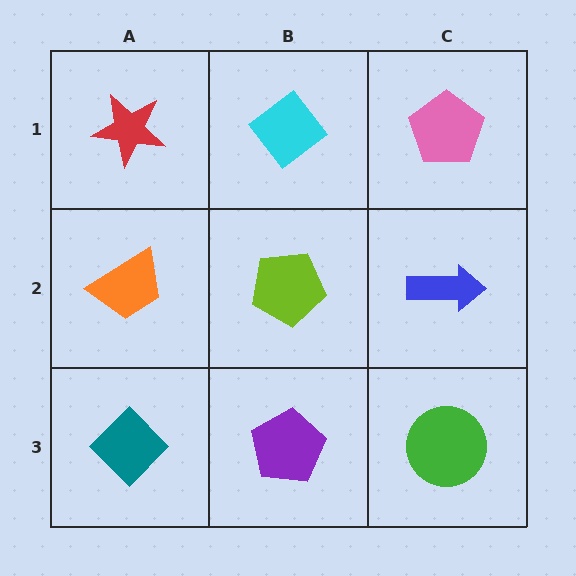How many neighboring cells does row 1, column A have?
2.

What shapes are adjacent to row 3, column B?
A lime pentagon (row 2, column B), a teal diamond (row 3, column A), a green circle (row 3, column C).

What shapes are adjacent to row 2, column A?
A red star (row 1, column A), a teal diamond (row 3, column A), a lime pentagon (row 2, column B).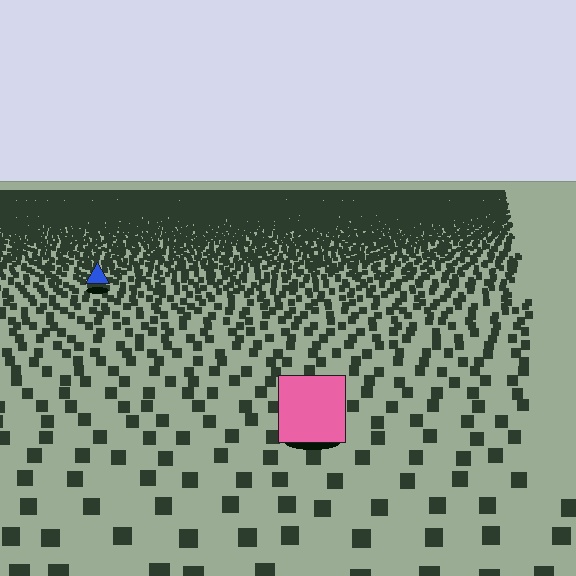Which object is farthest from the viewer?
The blue triangle is farthest from the viewer. It appears smaller and the ground texture around it is denser.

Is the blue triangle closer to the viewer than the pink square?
No. The pink square is closer — you can tell from the texture gradient: the ground texture is coarser near it.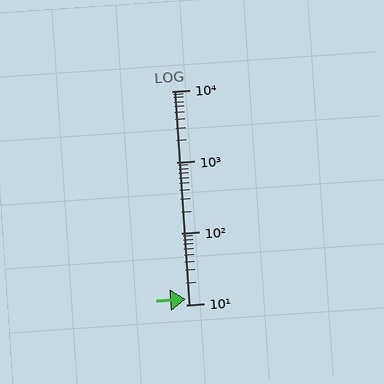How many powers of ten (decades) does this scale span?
The scale spans 3 decades, from 10 to 10000.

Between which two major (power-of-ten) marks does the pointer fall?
The pointer is between 10 and 100.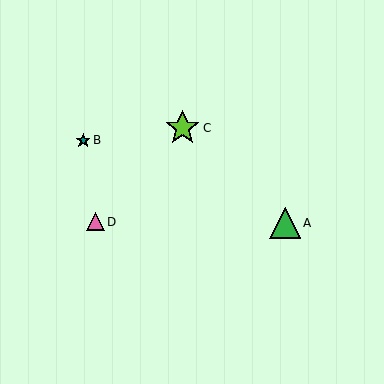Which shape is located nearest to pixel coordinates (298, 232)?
The green triangle (labeled A) at (285, 223) is nearest to that location.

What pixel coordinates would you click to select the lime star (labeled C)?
Click at (183, 128) to select the lime star C.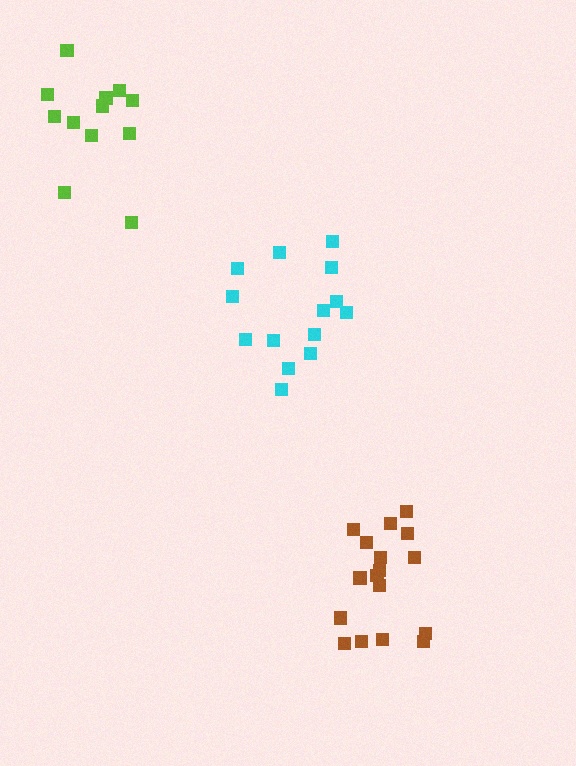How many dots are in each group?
Group 1: 12 dots, Group 2: 14 dots, Group 3: 17 dots (43 total).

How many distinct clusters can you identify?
There are 3 distinct clusters.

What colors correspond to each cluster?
The clusters are colored: lime, cyan, brown.